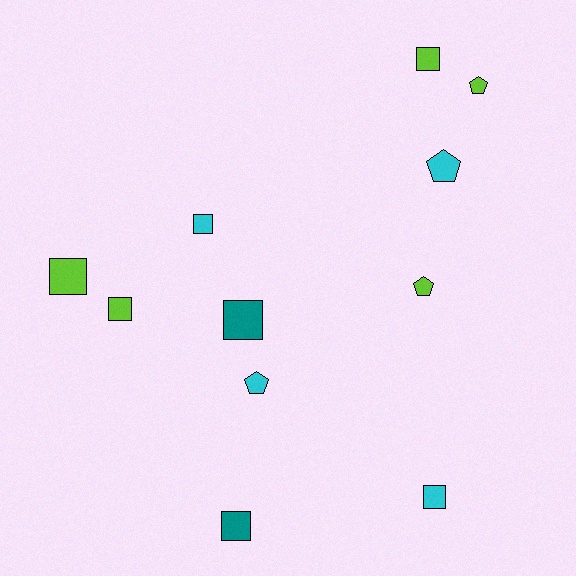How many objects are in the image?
There are 11 objects.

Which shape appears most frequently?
Square, with 7 objects.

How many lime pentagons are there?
There are 2 lime pentagons.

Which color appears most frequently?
Lime, with 5 objects.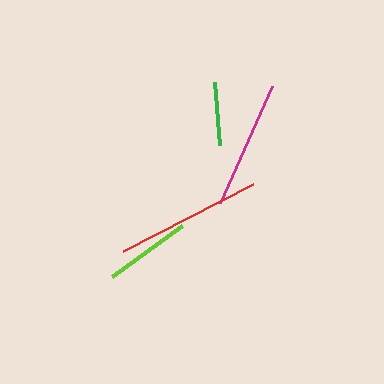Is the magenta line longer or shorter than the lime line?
The magenta line is longer than the lime line.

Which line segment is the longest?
The red line is the longest at approximately 146 pixels.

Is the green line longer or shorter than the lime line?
The lime line is longer than the green line.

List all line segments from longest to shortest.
From longest to shortest: red, magenta, lime, green.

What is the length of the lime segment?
The lime segment is approximately 87 pixels long.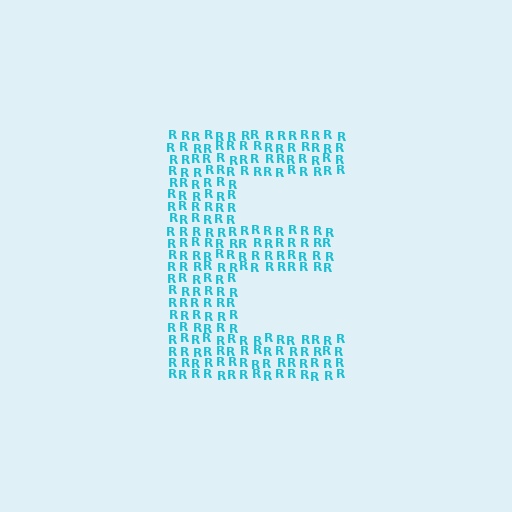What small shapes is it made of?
It is made of small letter R's.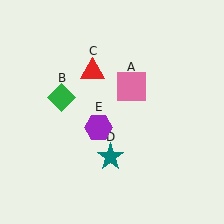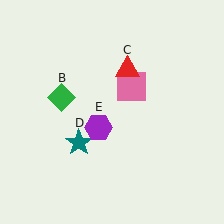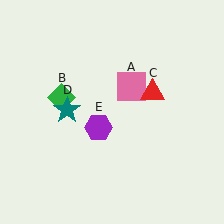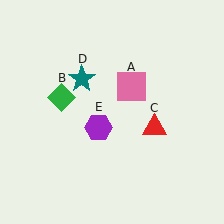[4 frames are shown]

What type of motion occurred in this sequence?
The red triangle (object C), teal star (object D) rotated clockwise around the center of the scene.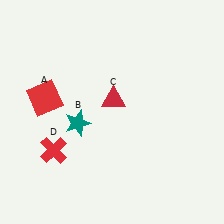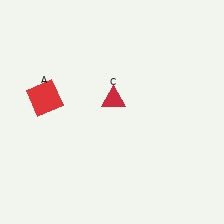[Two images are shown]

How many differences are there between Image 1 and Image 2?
There are 2 differences between the two images.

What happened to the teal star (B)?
The teal star (B) was removed in Image 2. It was in the bottom-left area of Image 1.